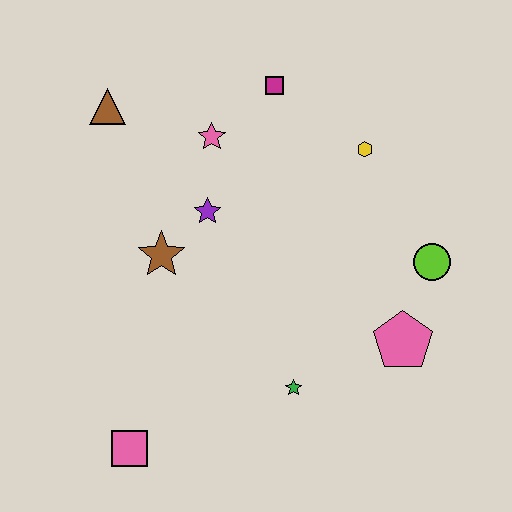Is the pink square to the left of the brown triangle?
No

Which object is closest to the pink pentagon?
The lime circle is closest to the pink pentagon.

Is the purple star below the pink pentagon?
No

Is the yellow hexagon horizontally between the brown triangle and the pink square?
No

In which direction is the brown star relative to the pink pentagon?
The brown star is to the left of the pink pentagon.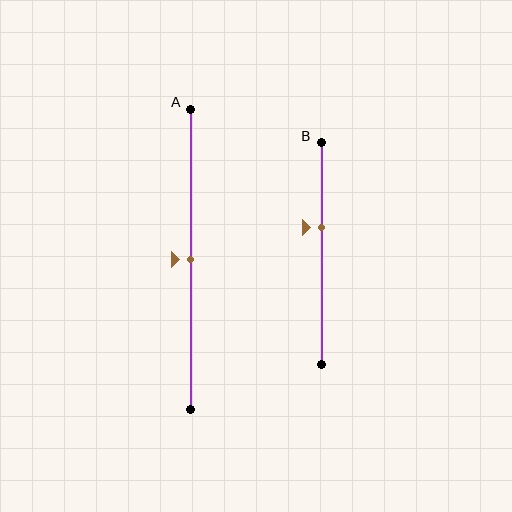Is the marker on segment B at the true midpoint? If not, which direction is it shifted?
No, the marker on segment B is shifted upward by about 12% of the segment length.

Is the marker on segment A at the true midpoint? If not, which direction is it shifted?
Yes, the marker on segment A is at the true midpoint.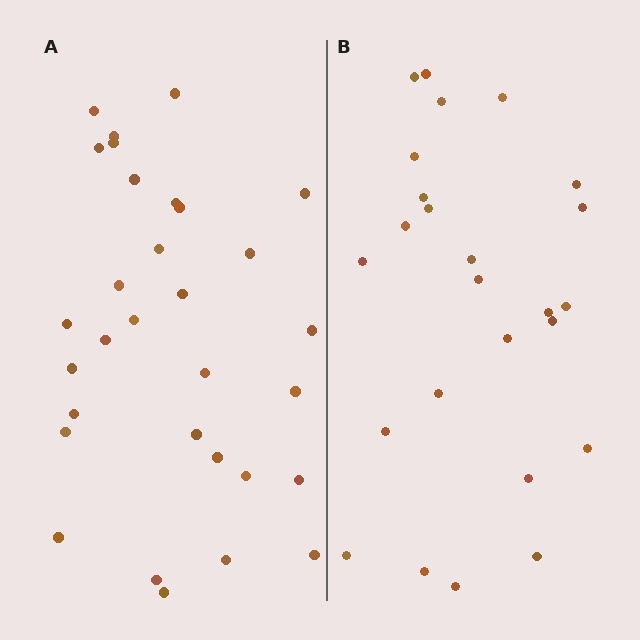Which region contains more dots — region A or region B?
Region A (the left region) has more dots.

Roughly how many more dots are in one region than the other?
Region A has about 6 more dots than region B.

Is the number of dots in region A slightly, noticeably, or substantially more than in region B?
Region A has only slightly more — the two regions are fairly close. The ratio is roughly 1.2 to 1.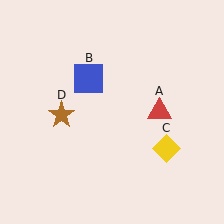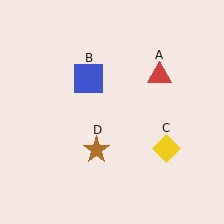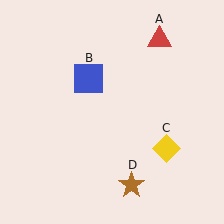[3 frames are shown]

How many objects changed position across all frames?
2 objects changed position: red triangle (object A), brown star (object D).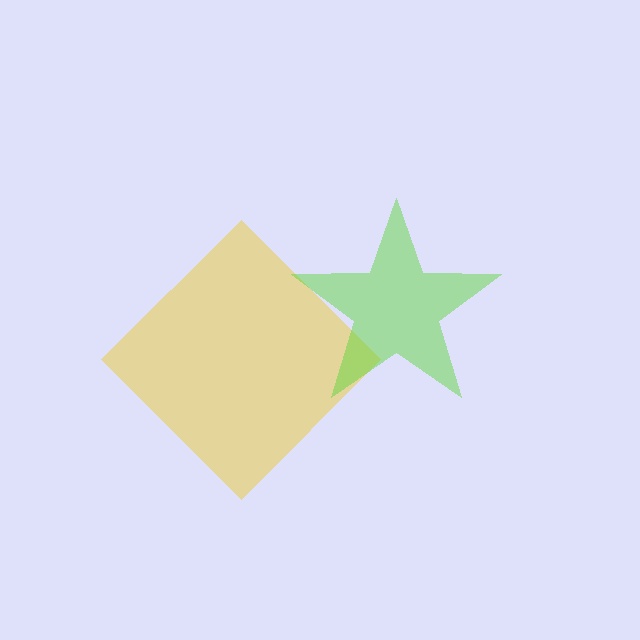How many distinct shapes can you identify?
There are 2 distinct shapes: a yellow diamond, a lime star.